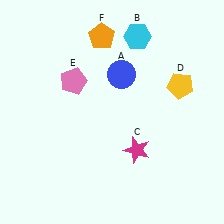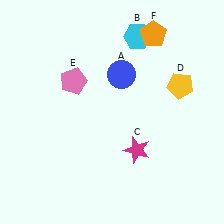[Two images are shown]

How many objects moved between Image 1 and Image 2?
1 object moved between the two images.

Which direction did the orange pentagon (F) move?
The orange pentagon (F) moved right.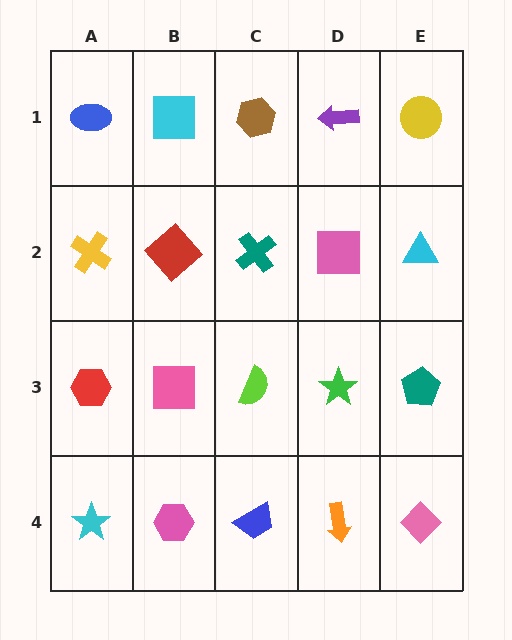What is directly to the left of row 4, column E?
An orange arrow.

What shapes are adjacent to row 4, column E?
A teal pentagon (row 3, column E), an orange arrow (row 4, column D).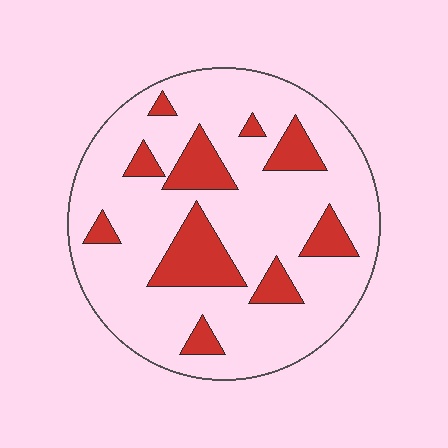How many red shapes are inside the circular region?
10.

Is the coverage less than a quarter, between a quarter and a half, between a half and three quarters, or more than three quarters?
Less than a quarter.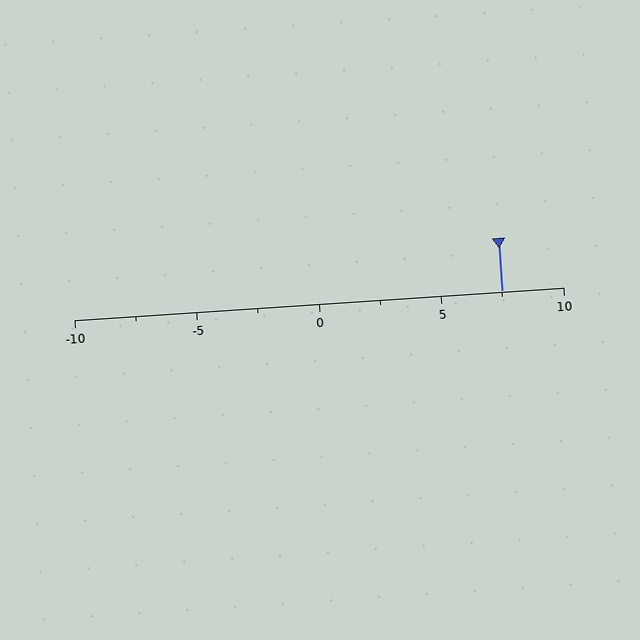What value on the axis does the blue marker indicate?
The marker indicates approximately 7.5.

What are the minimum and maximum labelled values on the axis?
The axis runs from -10 to 10.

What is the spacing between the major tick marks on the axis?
The major ticks are spaced 5 apart.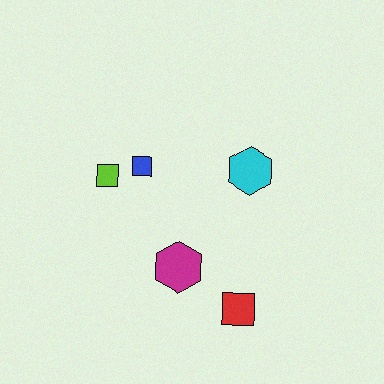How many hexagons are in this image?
There are 2 hexagons.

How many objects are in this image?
There are 5 objects.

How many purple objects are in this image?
There are no purple objects.